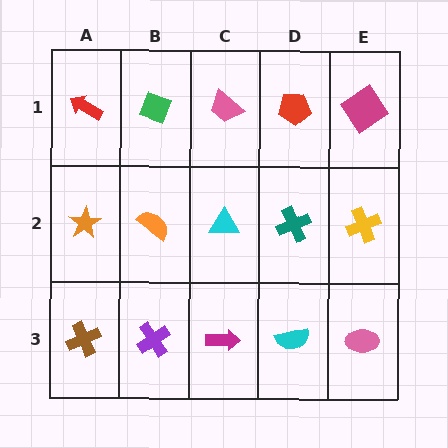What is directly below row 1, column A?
An orange star.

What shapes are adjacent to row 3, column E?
A yellow cross (row 2, column E), a cyan semicircle (row 3, column D).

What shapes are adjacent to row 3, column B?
An orange semicircle (row 2, column B), a brown cross (row 3, column A), a magenta arrow (row 3, column C).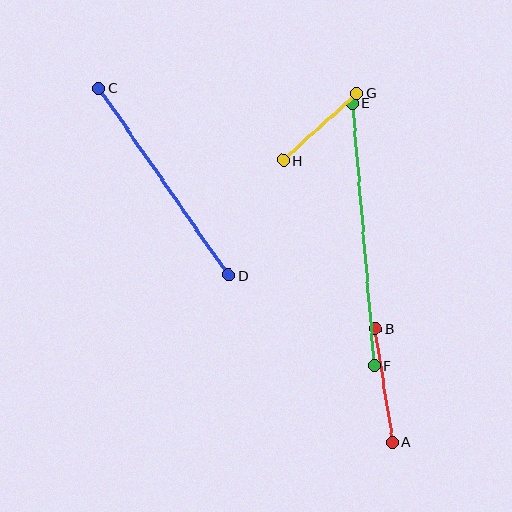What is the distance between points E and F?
The distance is approximately 263 pixels.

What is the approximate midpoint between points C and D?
The midpoint is at approximately (164, 182) pixels.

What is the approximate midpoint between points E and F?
The midpoint is at approximately (363, 235) pixels.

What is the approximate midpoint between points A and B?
The midpoint is at approximately (384, 385) pixels.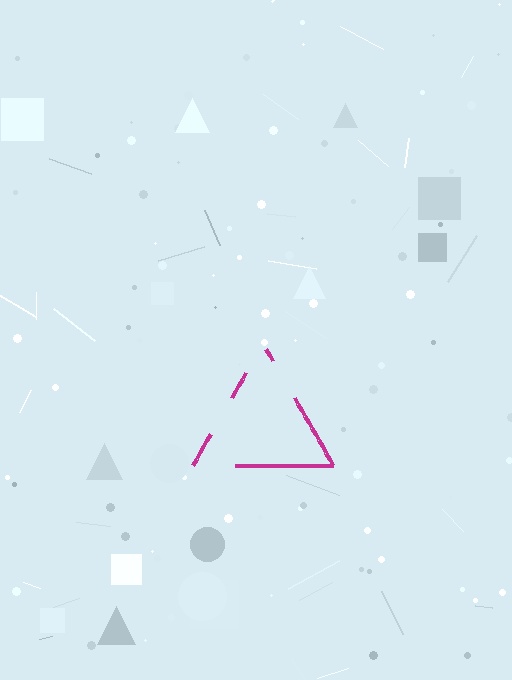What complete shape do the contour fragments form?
The contour fragments form a triangle.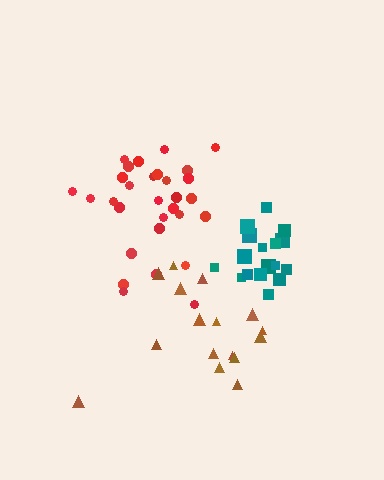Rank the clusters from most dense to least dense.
teal, red, brown.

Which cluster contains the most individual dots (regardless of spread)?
Red (30).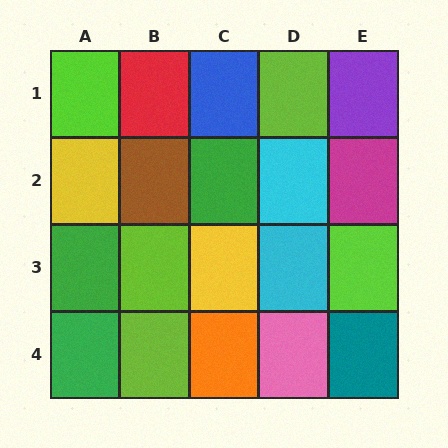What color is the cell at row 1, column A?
Lime.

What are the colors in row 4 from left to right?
Green, lime, orange, pink, teal.